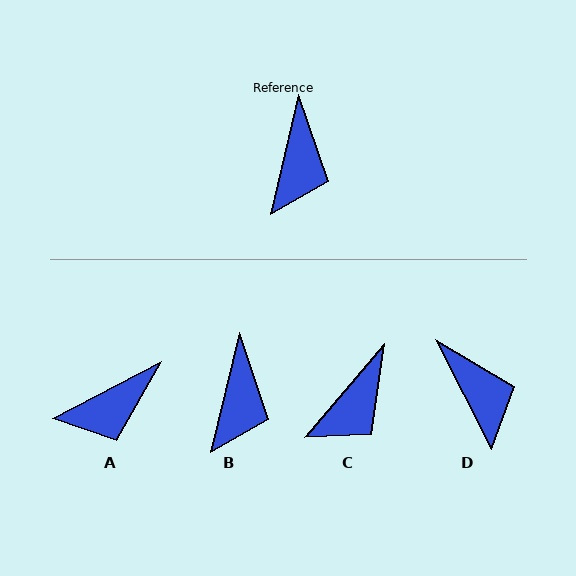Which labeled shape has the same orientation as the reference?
B.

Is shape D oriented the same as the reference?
No, it is off by about 40 degrees.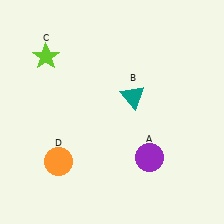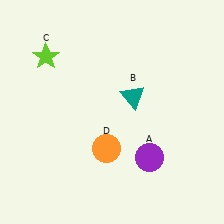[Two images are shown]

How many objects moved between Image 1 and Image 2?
1 object moved between the two images.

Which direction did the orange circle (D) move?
The orange circle (D) moved right.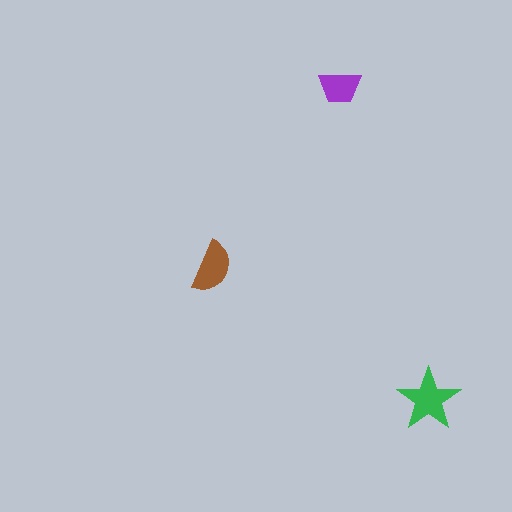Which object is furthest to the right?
The green star is rightmost.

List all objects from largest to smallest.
The green star, the brown semicircle, the purple trapezoid.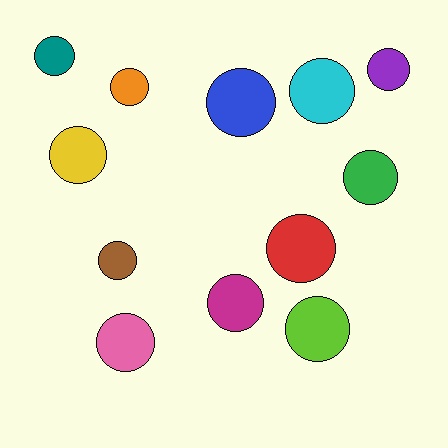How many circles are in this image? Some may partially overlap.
There are 12 circles.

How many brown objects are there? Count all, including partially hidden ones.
There is 1 brown object.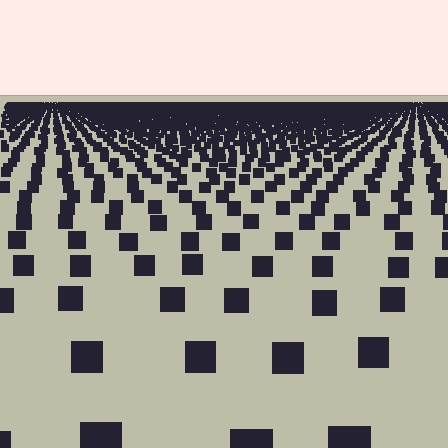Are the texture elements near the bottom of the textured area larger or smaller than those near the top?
Larger. Near the bottom, elements are closer to the viewer and appear at a bigger on-screen size.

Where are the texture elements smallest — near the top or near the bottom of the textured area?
Near the top.